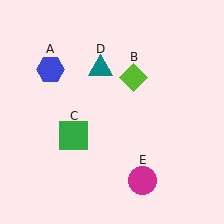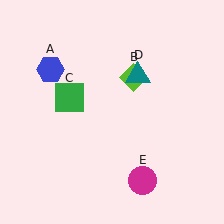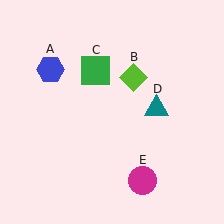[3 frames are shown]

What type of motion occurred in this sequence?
The green square (object C), teal triangle (object D) rotated clockwise around the center of the scene.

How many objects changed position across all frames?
2 objects changed position: green square (object C), teal triangle (object D).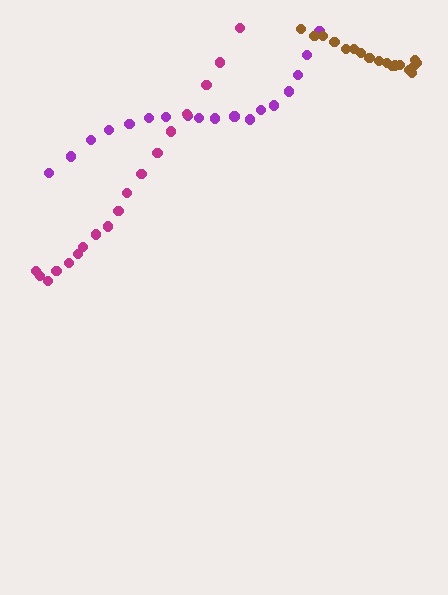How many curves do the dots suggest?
There are 3 distinct paths.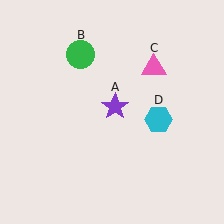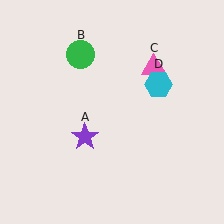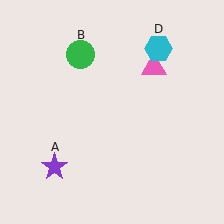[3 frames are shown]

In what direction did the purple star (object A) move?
The purple star (object A) moved down and to the left.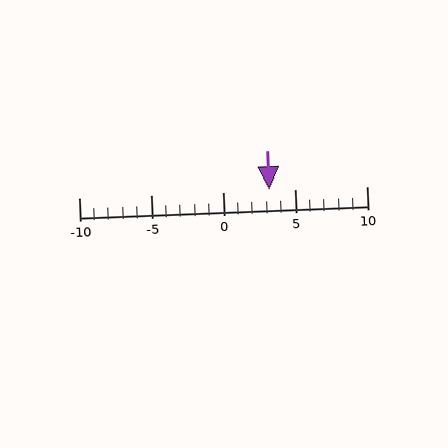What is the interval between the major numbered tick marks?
The major tick marks are spaced 5 units apart.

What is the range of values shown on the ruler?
The ruler shows values from -10 to 10.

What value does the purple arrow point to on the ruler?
The purple arrow points to approximately 3.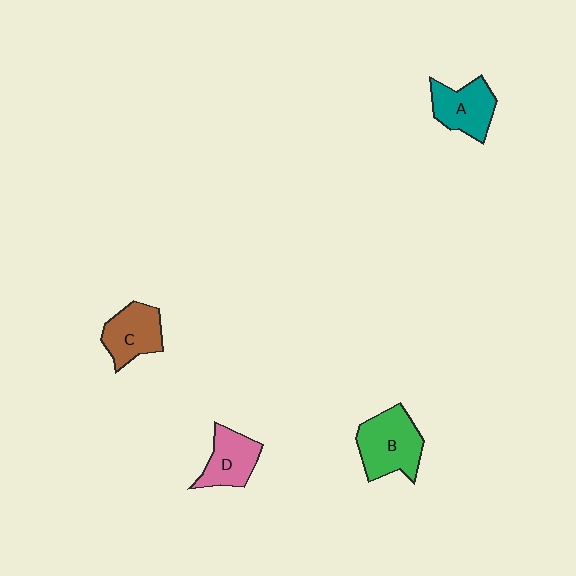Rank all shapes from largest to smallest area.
From largest to smallest: B (green), A (teal), C (brown), D (pink).